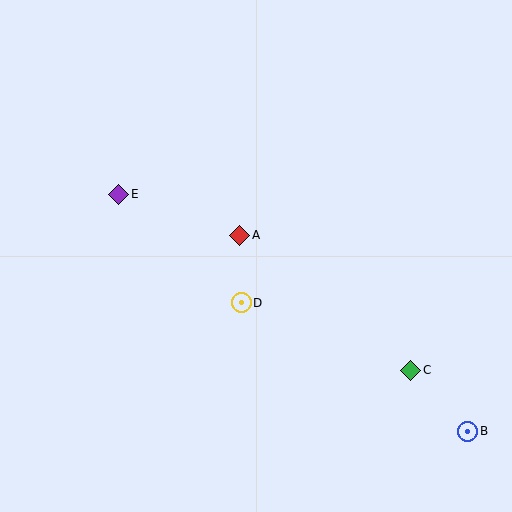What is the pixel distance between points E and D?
The distance between E and D is 164 pixels.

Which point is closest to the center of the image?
Point A at (240, 235) is closest to the center.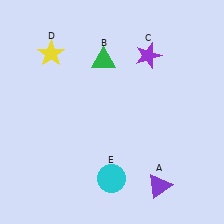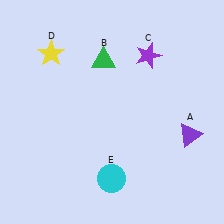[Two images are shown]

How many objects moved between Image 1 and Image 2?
1 object moved between the two images.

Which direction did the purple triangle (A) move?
The purple triangle (A) moved up.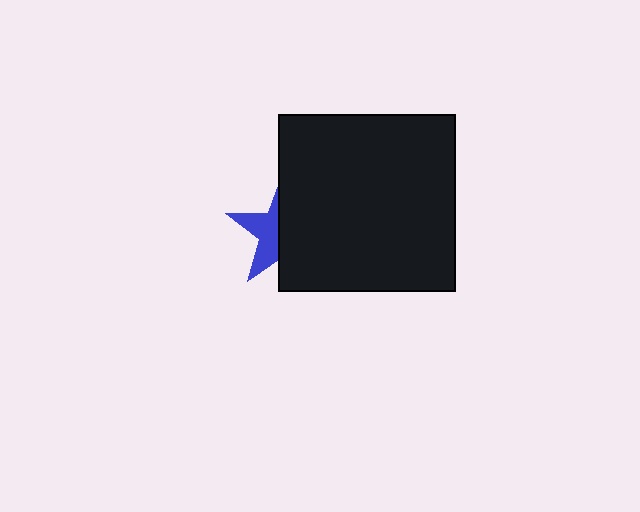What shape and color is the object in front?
The object in front is a black square.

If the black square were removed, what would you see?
You would see the complete blue star.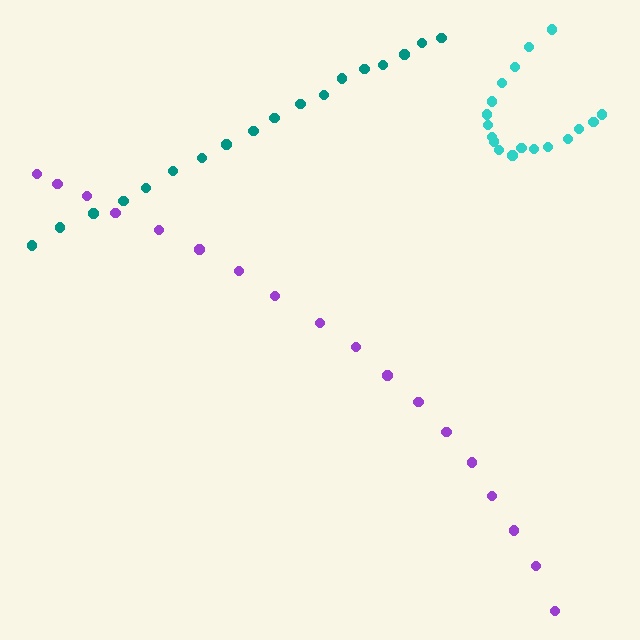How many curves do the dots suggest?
There are 3 distinct paths.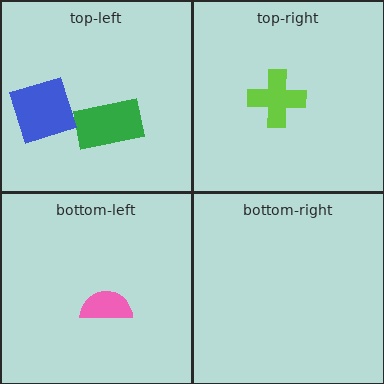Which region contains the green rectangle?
The top-left region.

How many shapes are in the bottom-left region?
1.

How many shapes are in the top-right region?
1.